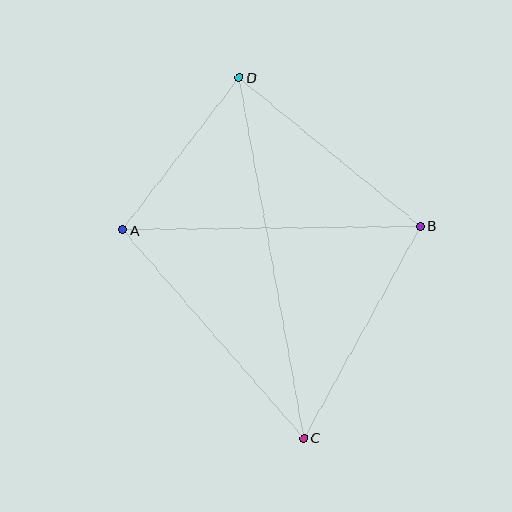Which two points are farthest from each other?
Points C and D are farthest from each other.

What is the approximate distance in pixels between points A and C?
The distance between A and C is approximately 276 pixels.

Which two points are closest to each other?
Points A and D are closest to each other.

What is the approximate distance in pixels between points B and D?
The distance between B and D is approximately 235 pixels.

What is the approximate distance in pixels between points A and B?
The distance between A and B is approximately 298 pixels.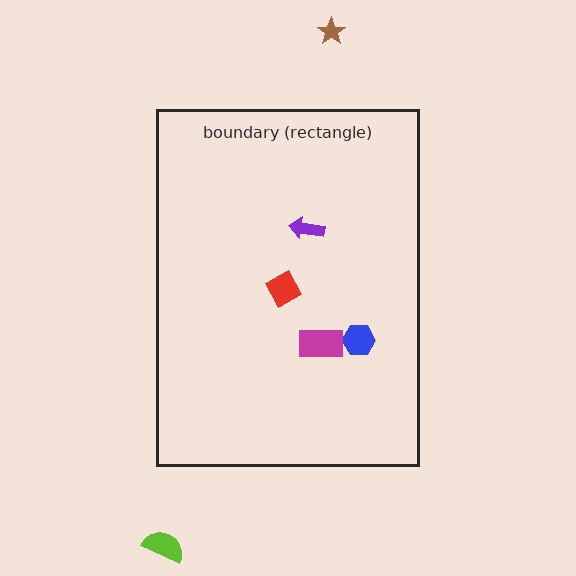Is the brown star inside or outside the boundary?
Outside.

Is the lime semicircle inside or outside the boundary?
Outside.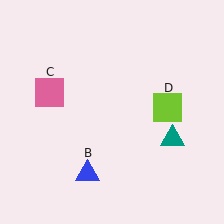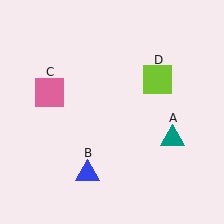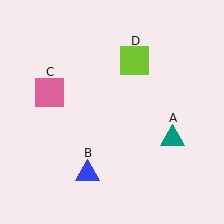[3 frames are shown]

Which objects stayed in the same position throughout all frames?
Teal triangle (object A) and blue triangle (object B) and pink square (object C) remained stationary.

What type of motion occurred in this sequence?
The lime square (object D) rotated counterclockwise around the center of the scene.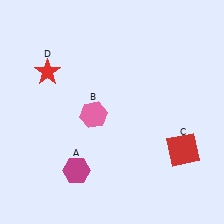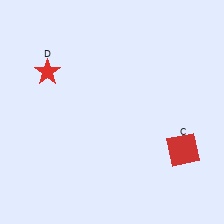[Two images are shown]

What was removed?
The magenta hexagon (A), the pink hexagon (B) were removed in Image 2.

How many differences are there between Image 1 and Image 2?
There are 2 differences between the two images.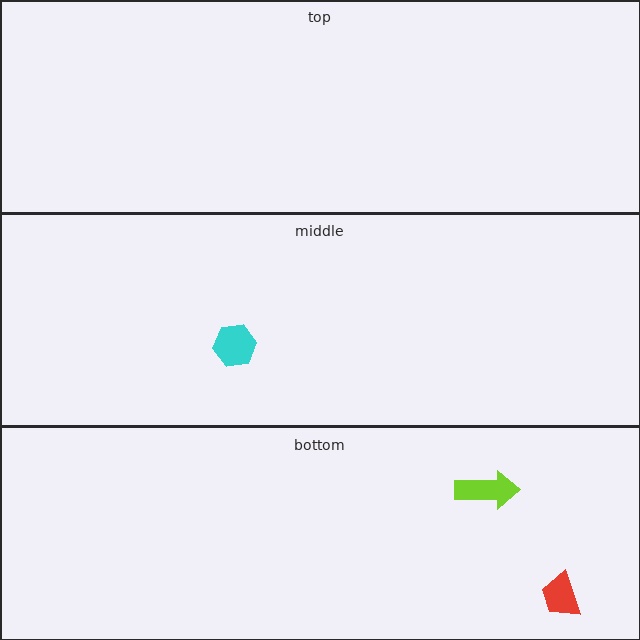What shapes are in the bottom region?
The lime arrow, the red trapezoid.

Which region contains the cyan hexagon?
The middle region.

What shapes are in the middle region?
The cyan hexagon.